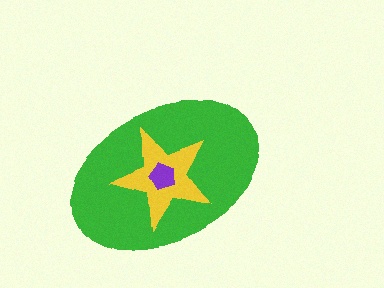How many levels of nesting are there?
3.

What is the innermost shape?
The purple pentagon.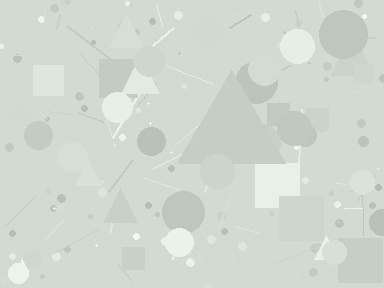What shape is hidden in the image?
A triangle is hidden in the image.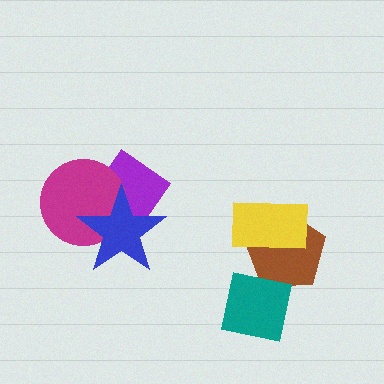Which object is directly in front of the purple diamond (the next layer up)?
The magenta circle is directly in front of the purple diamond.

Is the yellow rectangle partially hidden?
No, no other shape covers it.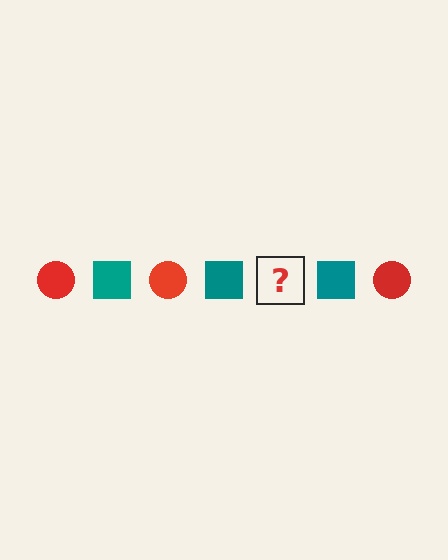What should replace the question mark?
The question mark should be replaced with a red circle.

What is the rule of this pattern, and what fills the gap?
The rule is that the pattern alternates between red circle and teal square. The gap should be filled with a red circle.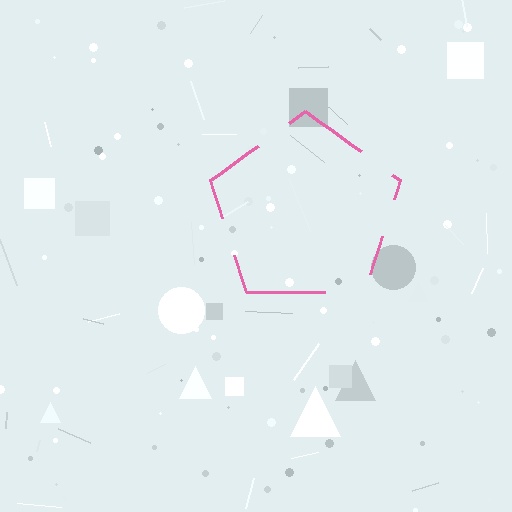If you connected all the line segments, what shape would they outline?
They would outline a pentagon.